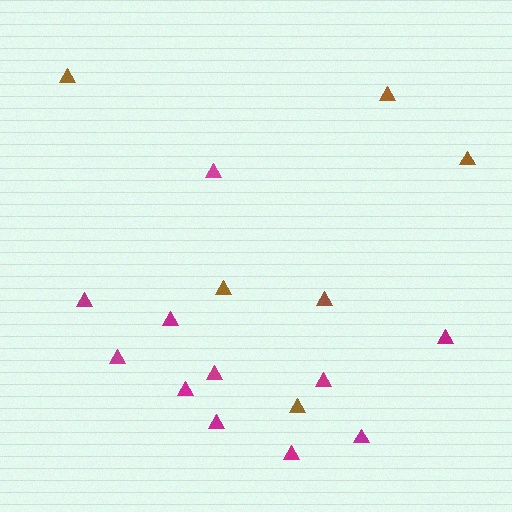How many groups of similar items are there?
There are 2 groups: one group of magenta triangles (11) and one group of brown triangles (6).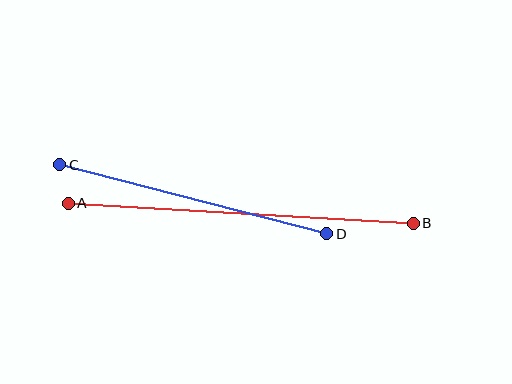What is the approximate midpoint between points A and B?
The midpoint is at approximately (241, 213) pixels.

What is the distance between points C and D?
The distance is approximately 275 pixels.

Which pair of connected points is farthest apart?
Points A and B are farthest apart.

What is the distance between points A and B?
The distance is approximately 346 pixels.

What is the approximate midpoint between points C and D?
The midpoint is at approximately (193, 199) pixels.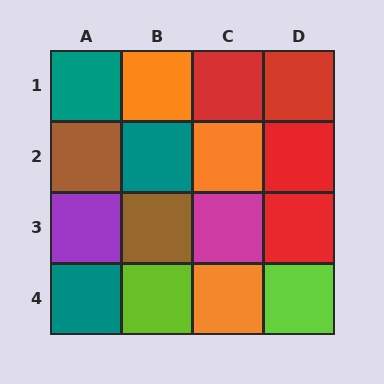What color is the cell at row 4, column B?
Lime.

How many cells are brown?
2 cells are brown.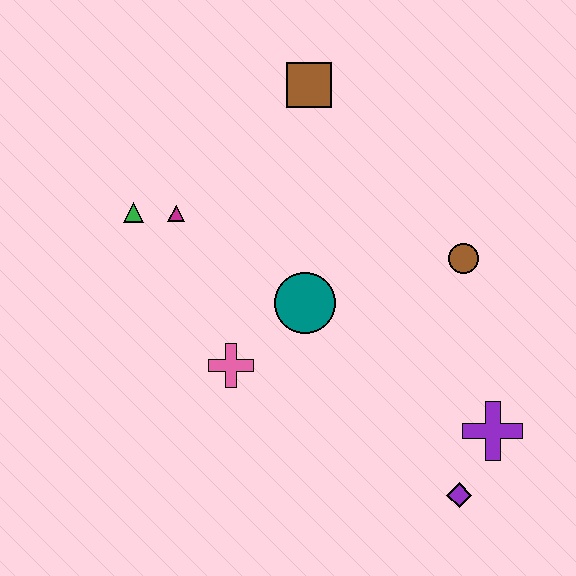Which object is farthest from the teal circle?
The purple diamond is farthest from the teal circle.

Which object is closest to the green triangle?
The magenta triangle is closest to the green triangle.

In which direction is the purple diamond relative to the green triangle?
The purple diamond is to the right of the green triangle.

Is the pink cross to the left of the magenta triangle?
No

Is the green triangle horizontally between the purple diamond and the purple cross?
No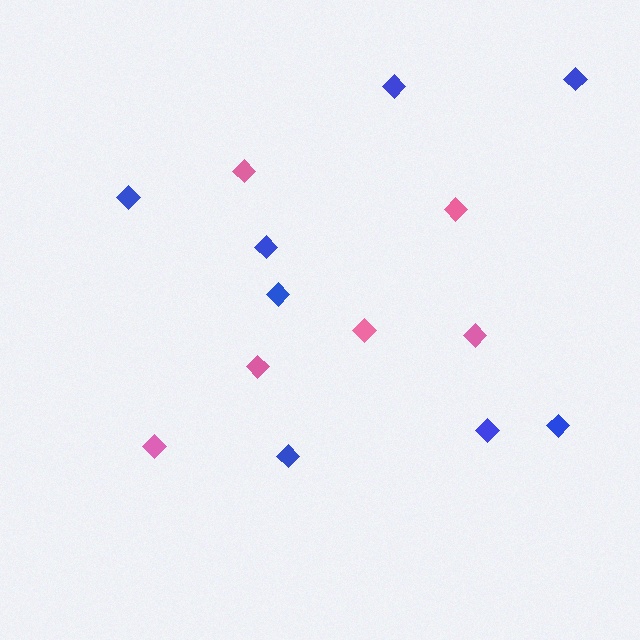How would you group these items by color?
There are 2 groups: one group of pink diamonds (6) and one group of blue diamonds (8).